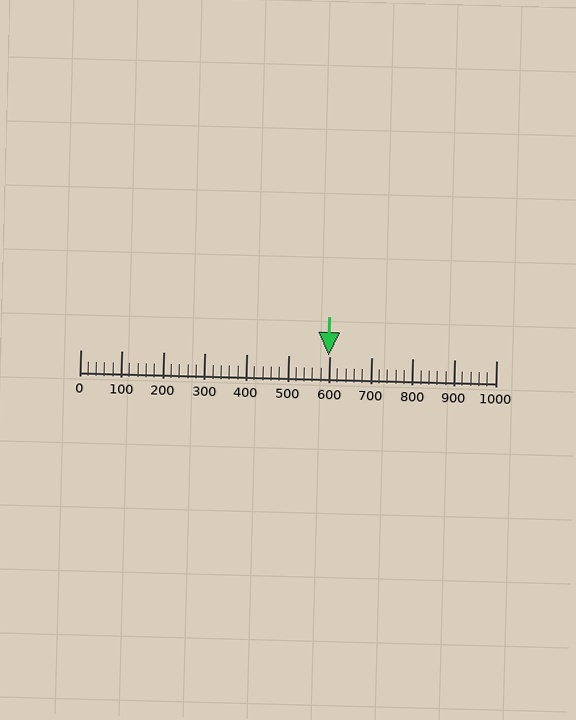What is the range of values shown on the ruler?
The ruler shows values from 0 to 1000.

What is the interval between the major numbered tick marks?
The major tick marks are spaced 100 units apart.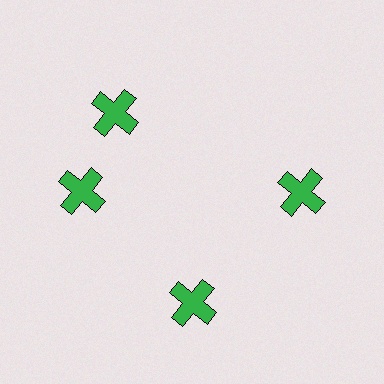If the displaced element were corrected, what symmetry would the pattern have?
It would have 4-fold rotational symmetry — the pattern would map onto itself every 90 degrees.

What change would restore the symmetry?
The symmetry would be restored by rotating it back into even spacing with its neighbors so that all 4 crosses sit at equal angles and equal distance from the center.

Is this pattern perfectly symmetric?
No. The 4 green crosses are arranged in a ring, but one element near the 12 o'clock position is rotated out of alignment along the ring, breaking the 4-fold rotational symmetry.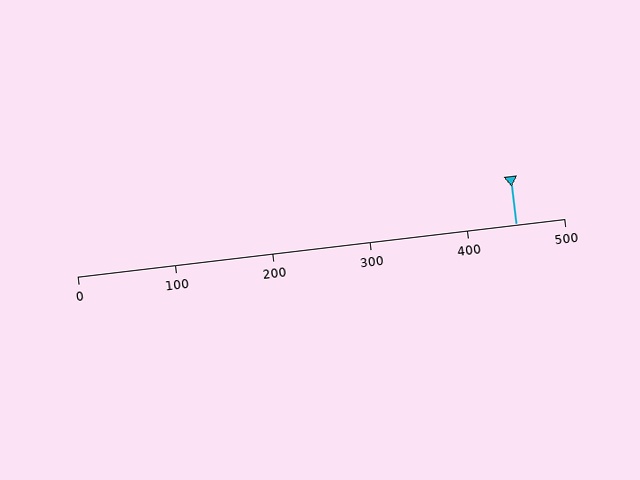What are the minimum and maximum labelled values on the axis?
The axis runs from 0 to 500.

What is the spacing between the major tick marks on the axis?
The major ticks are spaced 100 apart.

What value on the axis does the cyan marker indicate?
The marker indicates approximately 450.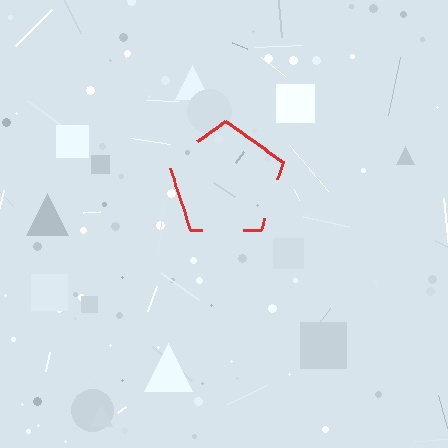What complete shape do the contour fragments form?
The contour fragments form a pentagon.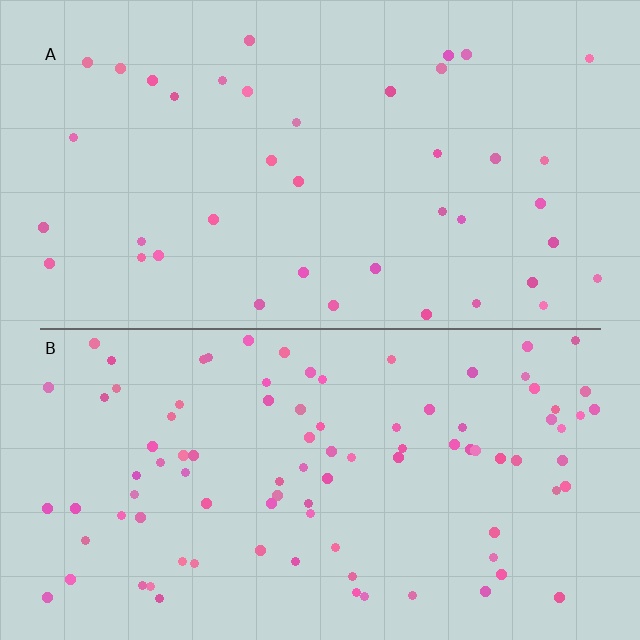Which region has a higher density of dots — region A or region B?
B (the bottom).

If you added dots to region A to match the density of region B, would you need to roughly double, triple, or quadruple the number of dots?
Approximately double.